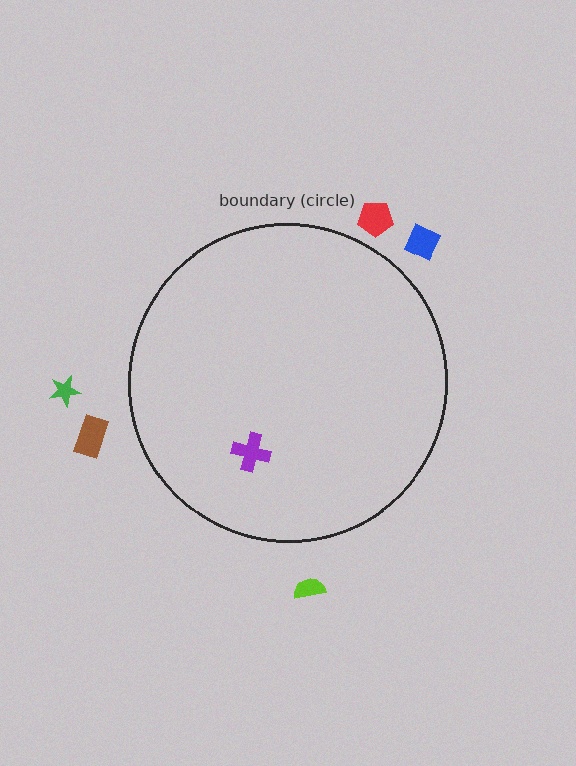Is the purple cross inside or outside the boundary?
Inside.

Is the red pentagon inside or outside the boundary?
Outside.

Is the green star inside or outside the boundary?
Outside.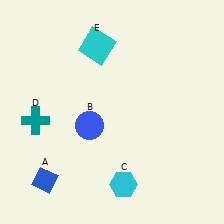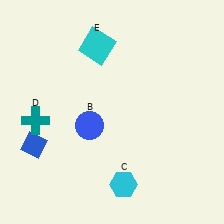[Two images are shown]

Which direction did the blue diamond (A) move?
The blue diamond (A) moved up.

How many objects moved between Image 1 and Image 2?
1 object moved between the two images.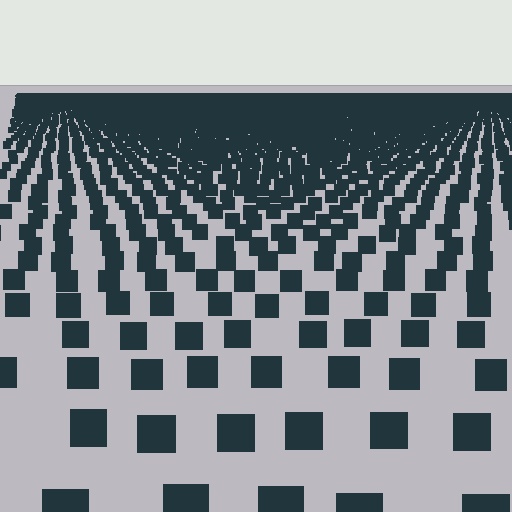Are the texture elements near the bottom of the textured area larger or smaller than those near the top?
Larger. Near the bottom, elements are closer to the viewer and appear at a bigger on-screen size.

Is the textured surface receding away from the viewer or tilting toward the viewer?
The surface is receding away from the viewer. Texture elements get smaller and denser toward the top.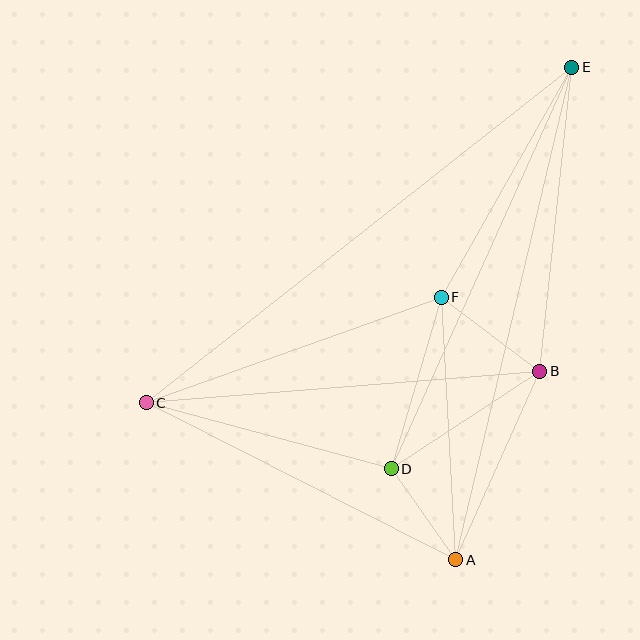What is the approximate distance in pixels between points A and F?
The distance between A and F is approximately 263 pixels.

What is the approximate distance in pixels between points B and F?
The distance between B and F is approximately 123 pixels.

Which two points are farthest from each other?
Points C and E are farthest from each other.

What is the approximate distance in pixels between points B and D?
The distance between B and D is approximately 178 pixels.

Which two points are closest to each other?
Points A and D are closest to each other.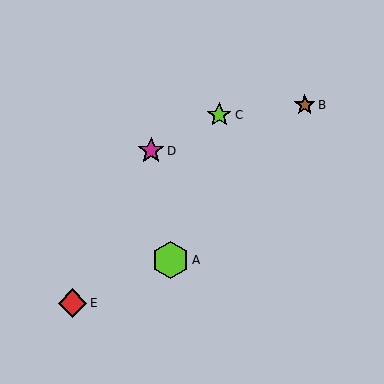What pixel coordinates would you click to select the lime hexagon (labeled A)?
Click at (170, 260) to select the lime hexagon A.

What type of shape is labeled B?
Shape B is a brown star.